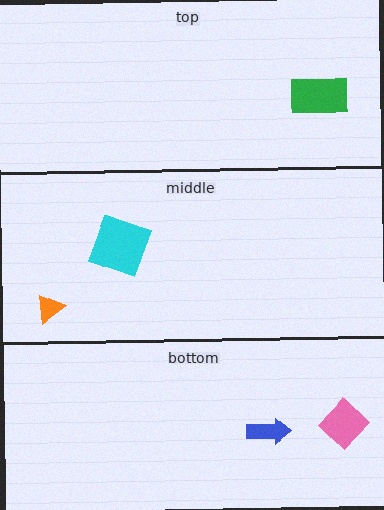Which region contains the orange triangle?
The middle region.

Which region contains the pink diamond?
The bottom region.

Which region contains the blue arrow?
The bottom region.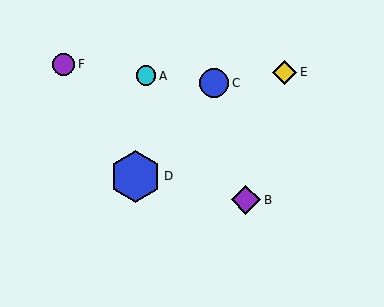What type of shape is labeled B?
Shape B is a purple diamond.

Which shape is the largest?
The blue hexagon (labeled D) is the largest.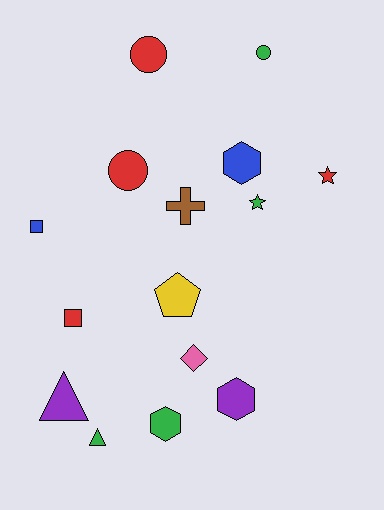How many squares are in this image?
There are 2 squares.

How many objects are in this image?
There are 15 objects.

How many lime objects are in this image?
There are no lime objects.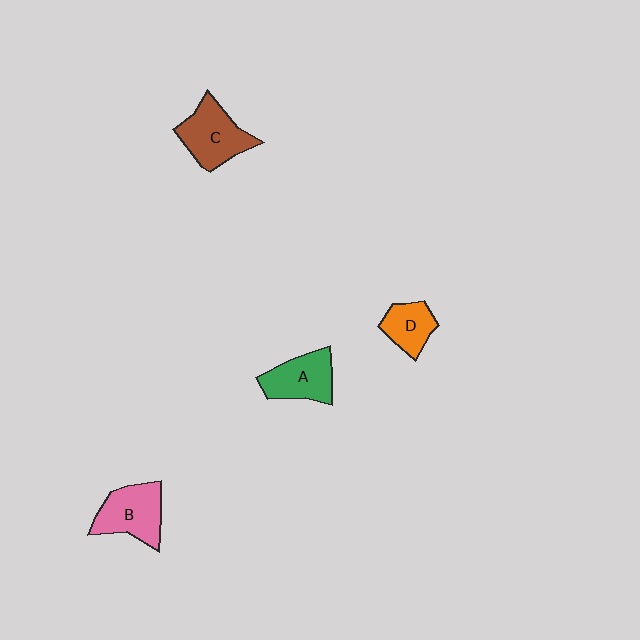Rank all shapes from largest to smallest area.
From largest to smallest: C (brown), B (pink), A (green), D (orange).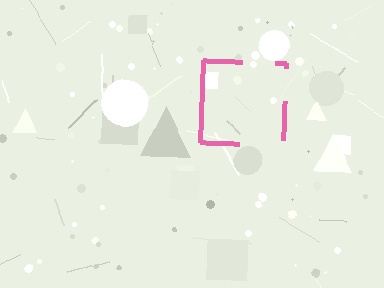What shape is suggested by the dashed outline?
The dashed outline suggests a square.